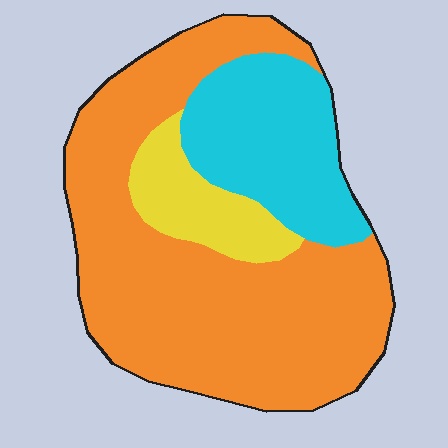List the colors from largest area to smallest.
From largest to smallest: orange, cyan, yellow.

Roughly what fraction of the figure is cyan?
Cyan takes up about one quarter (1/4) of the figure.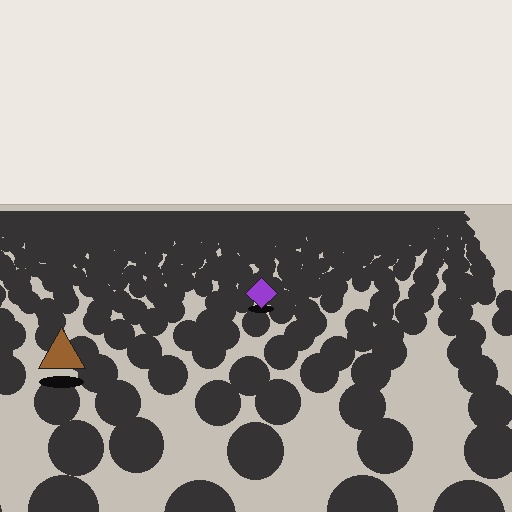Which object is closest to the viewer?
The brown triangle is closest. The texture marks near it are larger and more spread out.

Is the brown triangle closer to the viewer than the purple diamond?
Yes. The brown triangle is closer — you can tell from the texture gradient: the ground texture is coarser near it.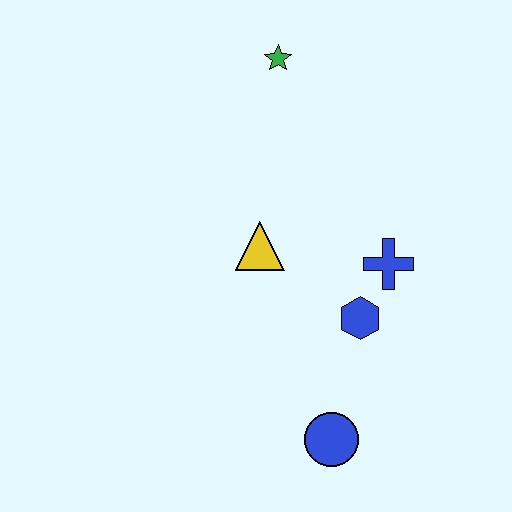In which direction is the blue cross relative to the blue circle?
The blue cross is above the blue circle.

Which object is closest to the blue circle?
The blue hexagon is closest to the blue circle.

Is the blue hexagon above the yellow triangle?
No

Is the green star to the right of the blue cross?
No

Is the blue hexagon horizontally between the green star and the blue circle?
No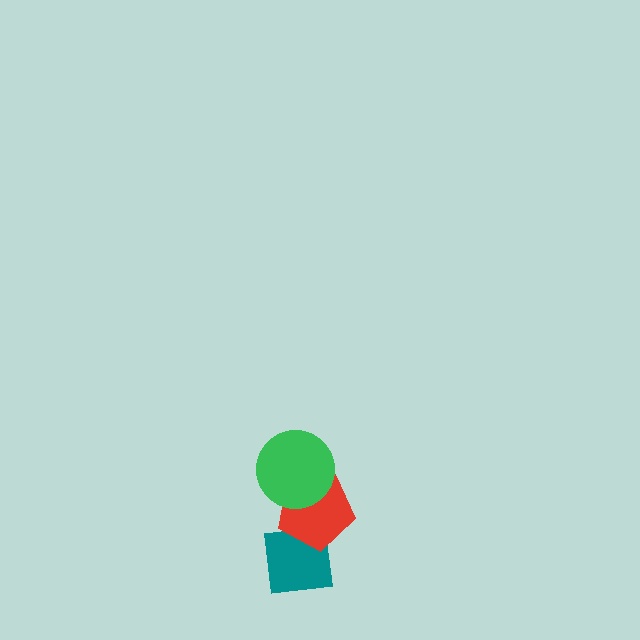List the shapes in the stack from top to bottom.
From top to bottom: the green circle, the red pentagon, the teal square.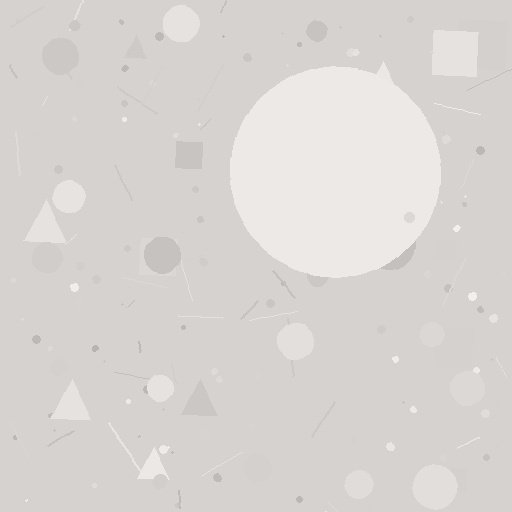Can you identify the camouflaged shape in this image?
The camouflaged shape is a circle.